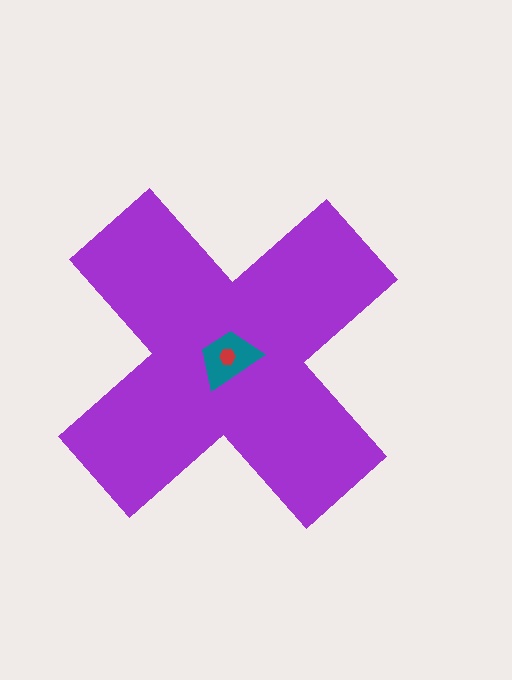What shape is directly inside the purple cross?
The teal trapezoid.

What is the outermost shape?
The purple cross.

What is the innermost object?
The red hexagon.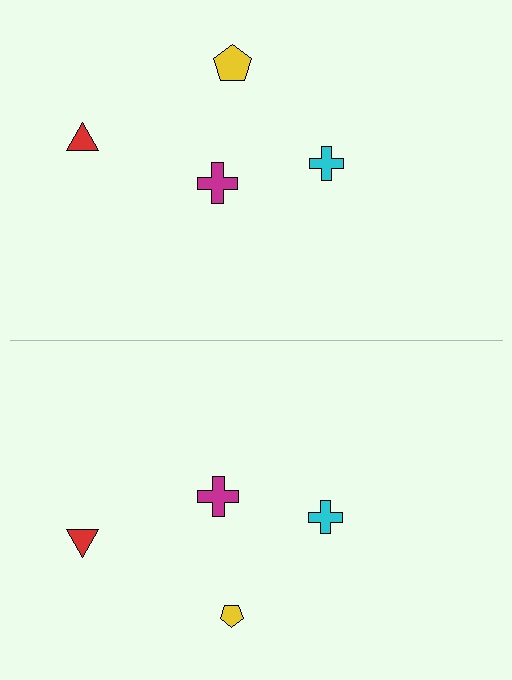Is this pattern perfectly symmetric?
No, the pattern is not perfectly symmetric. The yellow pentagon on the bottom side has a different size than its mirror counterpart.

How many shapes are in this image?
There are 8 shapes in this image.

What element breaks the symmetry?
The yellow pentagon on the bottom side has a different size than its mirror counterpart.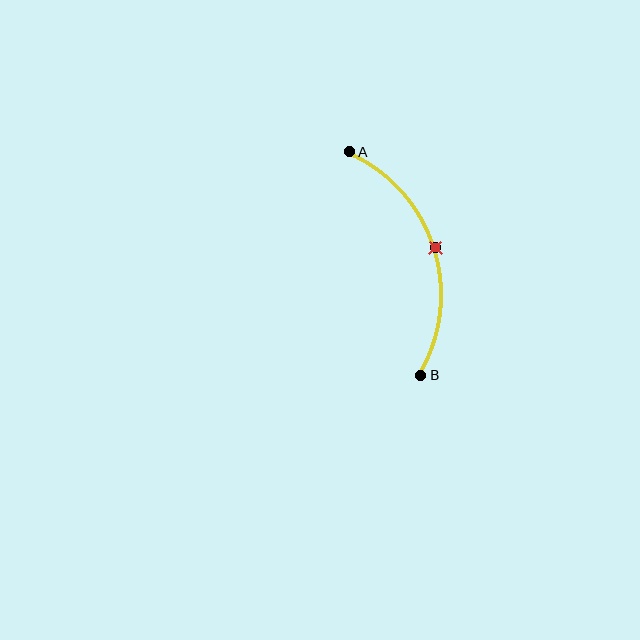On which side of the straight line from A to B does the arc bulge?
The arc bulges to the right of the straight line connecting A and B.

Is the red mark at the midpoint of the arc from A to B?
Yes. The red mark lies on the arc at equal arc-length from both A and B — it is the arc midpoint.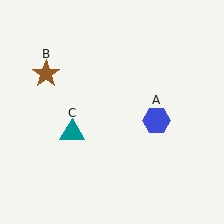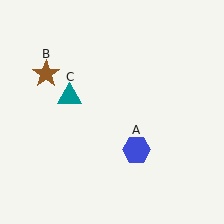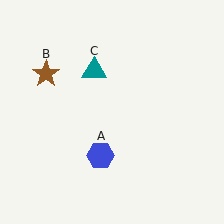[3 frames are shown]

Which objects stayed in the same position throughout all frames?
Brown star (object B) remained stationary.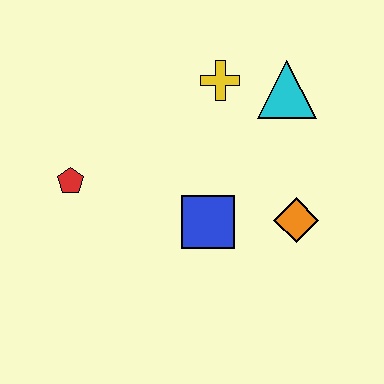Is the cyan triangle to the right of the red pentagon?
Yes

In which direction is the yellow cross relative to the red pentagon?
The yellow cross is to the right of the red pentagon.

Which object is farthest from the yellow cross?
The red pentagon is farthest from the yellow cross.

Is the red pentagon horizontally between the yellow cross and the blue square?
No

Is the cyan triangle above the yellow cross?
No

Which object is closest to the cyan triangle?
The yellow cross is closest to the cyan triangle.